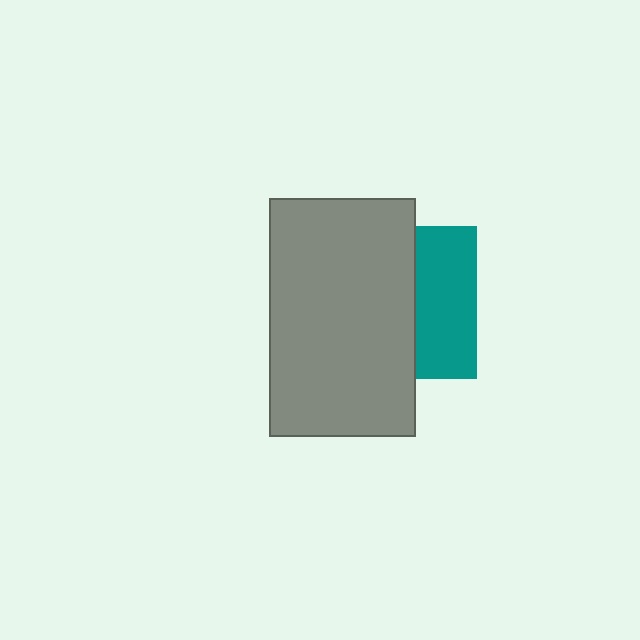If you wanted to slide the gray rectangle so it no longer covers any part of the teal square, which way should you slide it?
Slide it left — that is the most direct way to separate the two shapes.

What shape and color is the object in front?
The object in front is a gray rectangle.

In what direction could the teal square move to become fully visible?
The teal square could move right. That would shift it out from behind the gray rectangle entirely.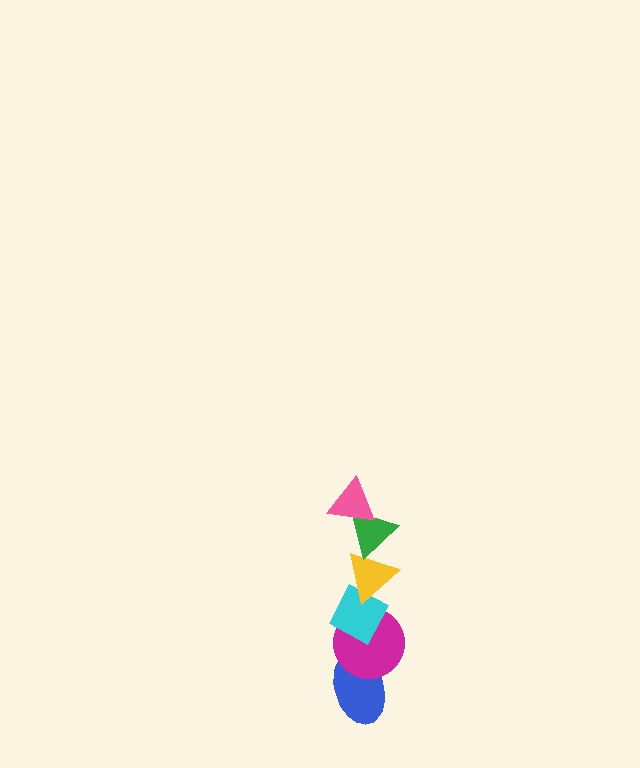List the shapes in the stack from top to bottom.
From top to bottom: the pink triangle, the green triangle, the yellow triangle, the cyan diamond, the magenta circle, the blue ellipse.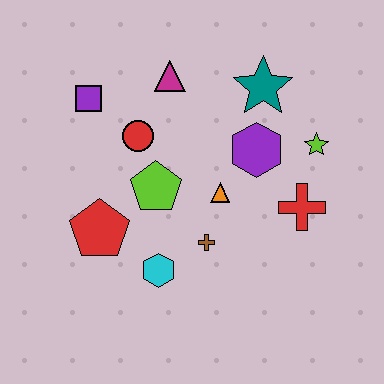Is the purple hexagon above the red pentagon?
Yes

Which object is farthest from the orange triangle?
The purple square is farthest from the orange triangle.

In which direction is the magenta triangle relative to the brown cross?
The magenta triangle is above the brown cross.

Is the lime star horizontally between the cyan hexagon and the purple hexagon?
No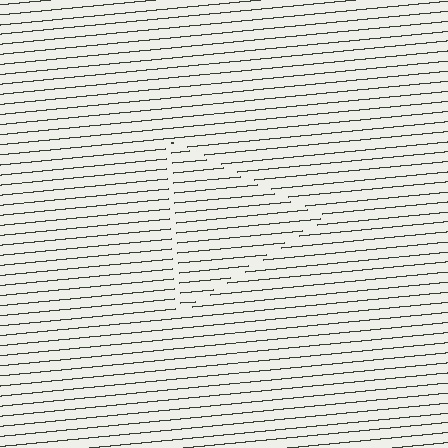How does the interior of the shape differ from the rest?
The interior of the shape contains the same grating, shifted by half a period — the contour is defined by the phase discontinuity where line-ends from the inner and outer gratings abut.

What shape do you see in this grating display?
An illusory triangle. The interior of the shape contains the same grating, shifted by half a period — the contour is defined by the phase discontinuity where line-ends from the inner and outer gratings abut.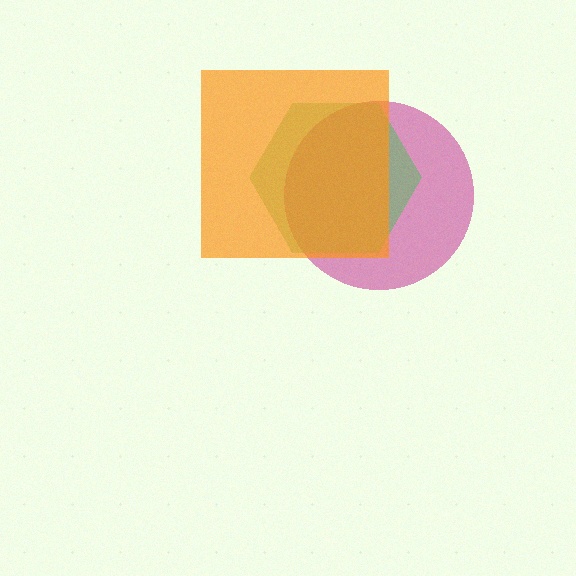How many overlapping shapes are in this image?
There are 3 overlapping shapes in the image.